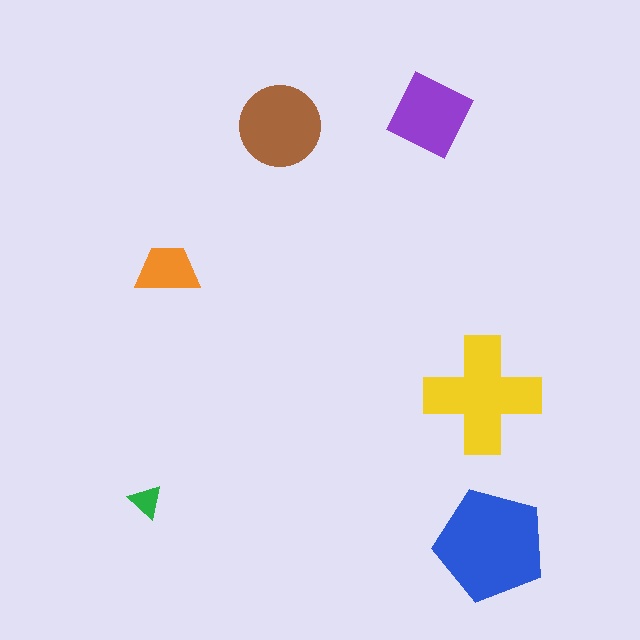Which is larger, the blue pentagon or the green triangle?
The blue pentagon.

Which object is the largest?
The blue pentagon.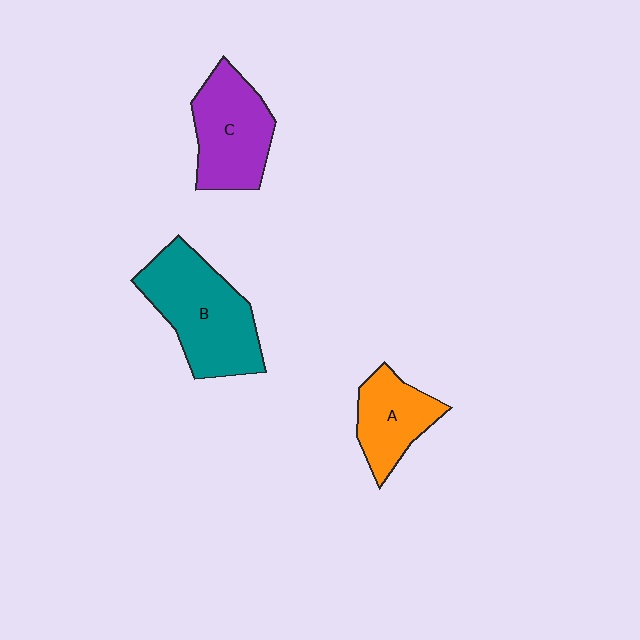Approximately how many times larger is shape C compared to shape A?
Approximately 1.4 times.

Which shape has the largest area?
Shape B (teal).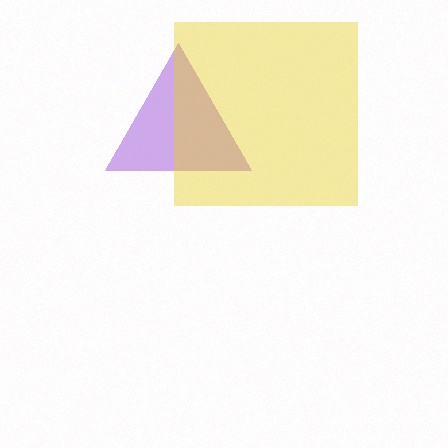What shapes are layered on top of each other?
The layered shapes are: a purple triangle, a yellow square.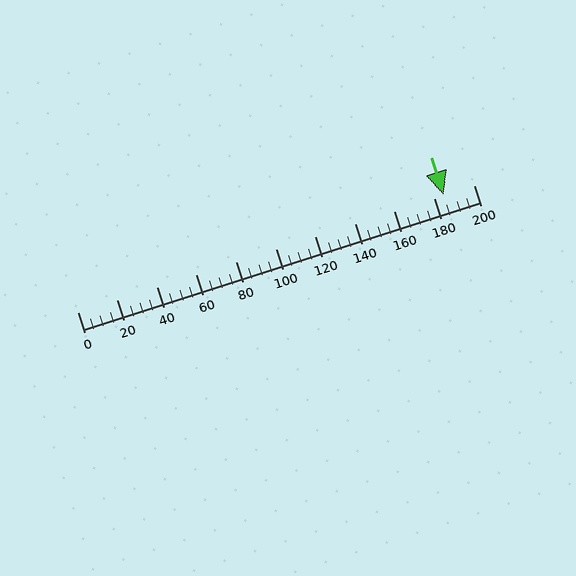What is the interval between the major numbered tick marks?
The major tick marks are spaced 20 units apart.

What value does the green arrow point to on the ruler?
The green arrow points to approximately 185.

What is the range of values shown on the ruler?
The ruler shows values from 0 to 200.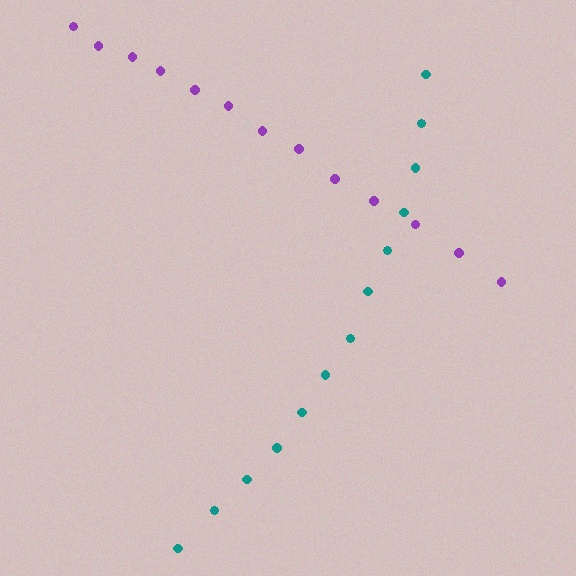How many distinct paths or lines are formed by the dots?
There are 2 distinct paths.